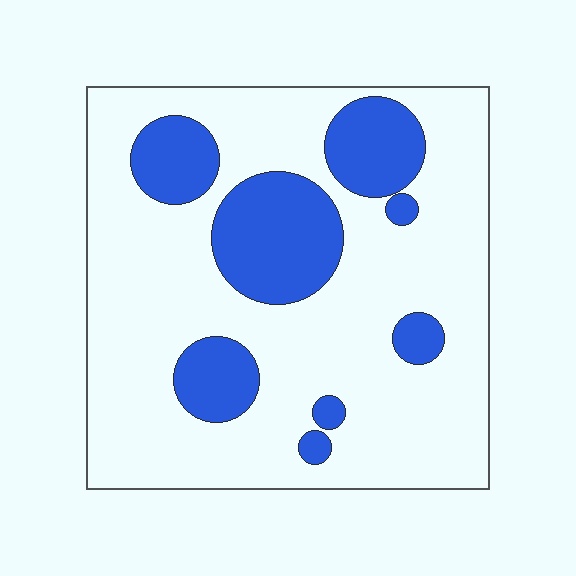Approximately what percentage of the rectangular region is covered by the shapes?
Approximately 25%.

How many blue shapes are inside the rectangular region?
8.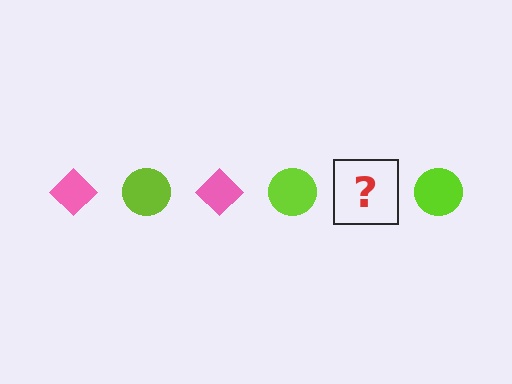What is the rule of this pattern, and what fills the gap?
The rule is that the pattern alternates between pink diamond and lime circle. The gap should be filled with a pink diamond.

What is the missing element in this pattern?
The missing element is a pink diamond.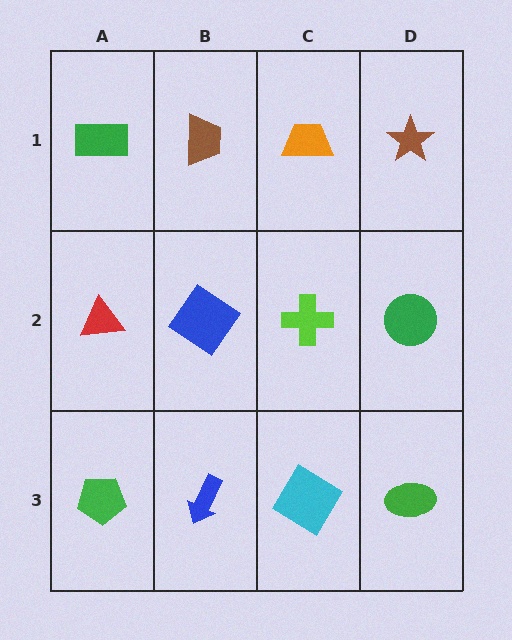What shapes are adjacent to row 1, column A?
A red triangle (row 2, column A), a brown trapezoid (row 1, column B).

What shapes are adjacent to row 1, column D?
A green circle (row 2, column D), an orange trapezoid (row 1, column C).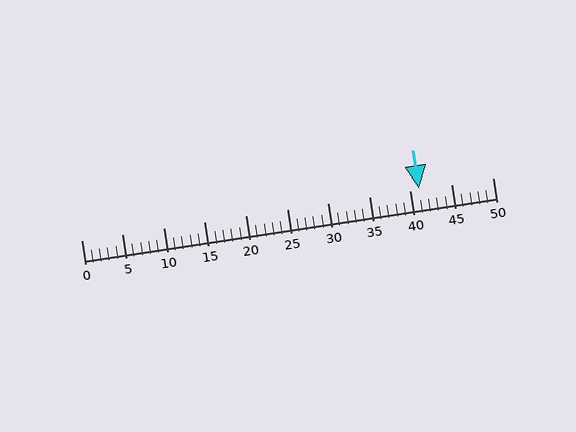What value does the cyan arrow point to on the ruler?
The cyan arrow points to approximately 41.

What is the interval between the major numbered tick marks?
The major tick marks are spaced 5 units apart.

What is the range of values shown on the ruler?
The ruler shows values from 0 to 50.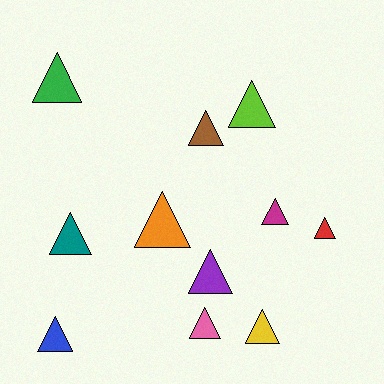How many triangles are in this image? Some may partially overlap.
There are 11 triangles.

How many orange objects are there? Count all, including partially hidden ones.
There is 1 orange object.